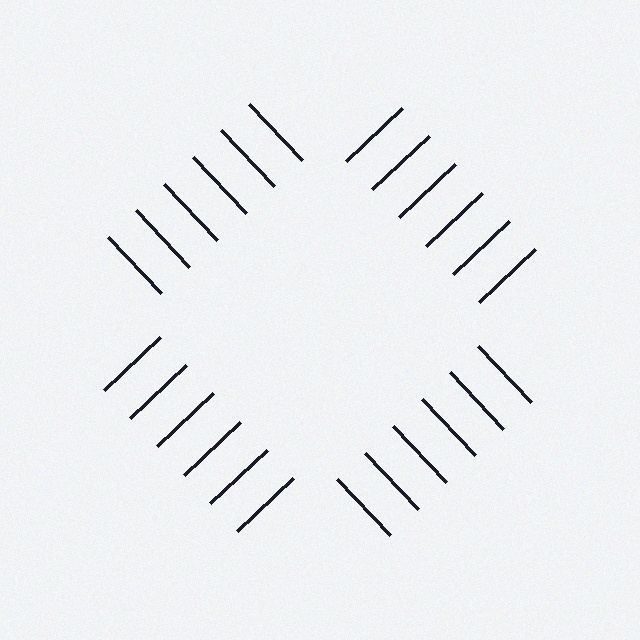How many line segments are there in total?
24 — 6 along each of the 4 edges.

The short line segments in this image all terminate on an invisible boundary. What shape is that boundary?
An illusory square — the line segments terminate on its edges but no continuous stroke is drawn.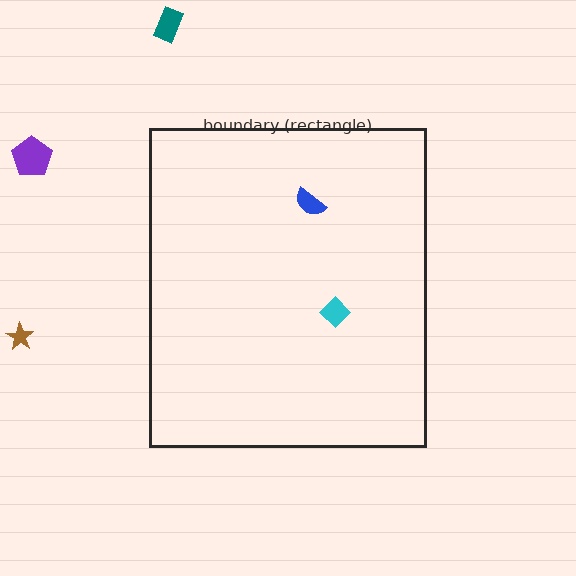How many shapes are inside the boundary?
2 inside, 3 outside.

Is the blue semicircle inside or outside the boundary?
Inside.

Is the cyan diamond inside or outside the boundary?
Inside.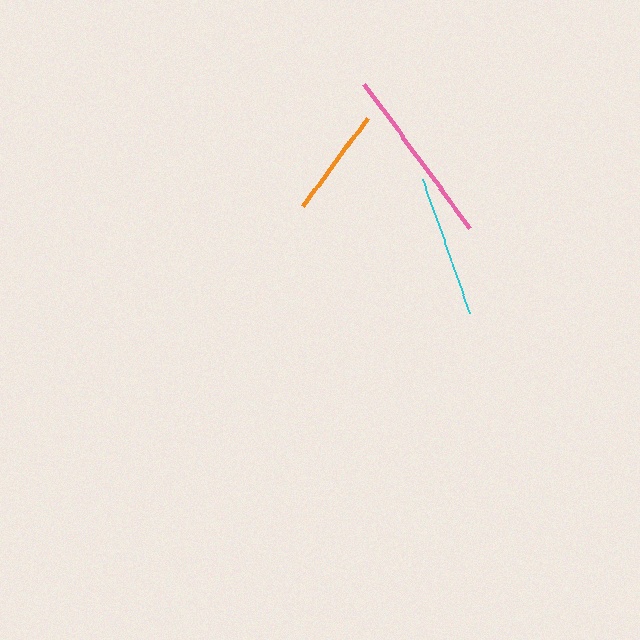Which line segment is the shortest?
The orange line is the shortest at approximately 108 pixels.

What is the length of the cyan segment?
The cyan segment is approximately 142 pixels long.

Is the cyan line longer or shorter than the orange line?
The cyan line is longer than the orange line.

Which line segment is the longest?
The pink line is the longest at approximately 179 pixels.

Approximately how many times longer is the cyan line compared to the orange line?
The cyan line is approximately 1.3 times the length of the orange line.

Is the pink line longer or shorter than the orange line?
The pink line is longer than the orange line.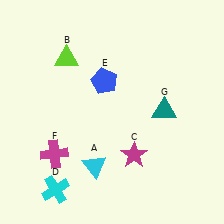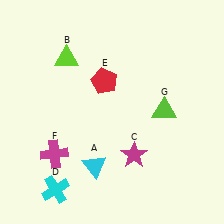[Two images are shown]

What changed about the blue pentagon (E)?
In Image 1, E is blue. In Image 2, it changed to red.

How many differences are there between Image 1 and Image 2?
There are 2 differences between the two images.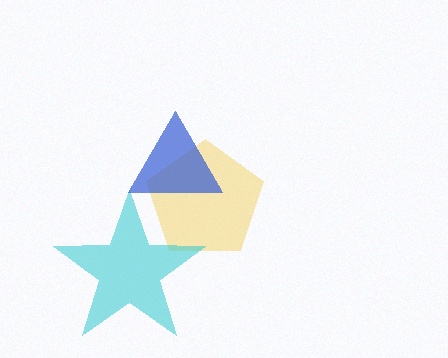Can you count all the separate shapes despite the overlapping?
Yes, there are 3 separate shapes.